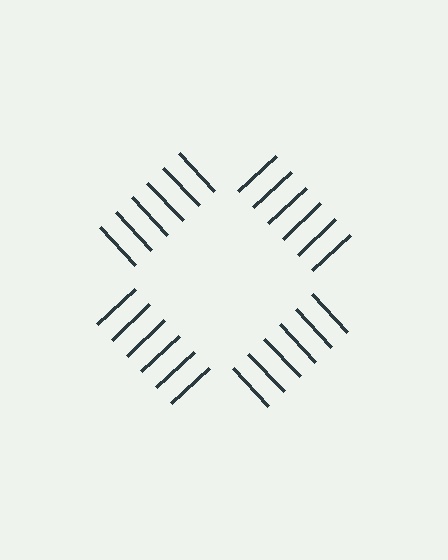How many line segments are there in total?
24 — 6 along each of the 4 edges.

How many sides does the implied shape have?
4 sides — the line-ends trace a square.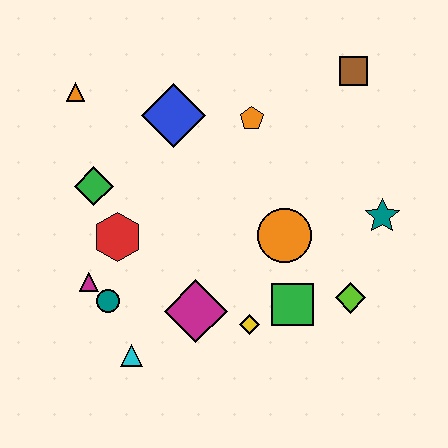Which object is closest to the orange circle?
The green square is closest to the orange circle.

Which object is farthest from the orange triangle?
The lime diamond is farthest from the orange triangle.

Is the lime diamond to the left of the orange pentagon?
No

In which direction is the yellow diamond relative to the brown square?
The yellow diamond is below the brown square.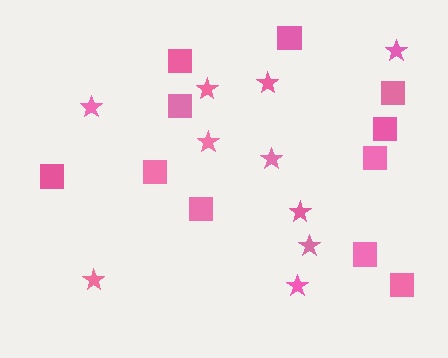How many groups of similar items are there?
There are 2 groups: one group of stars (10) and one group of squares (11).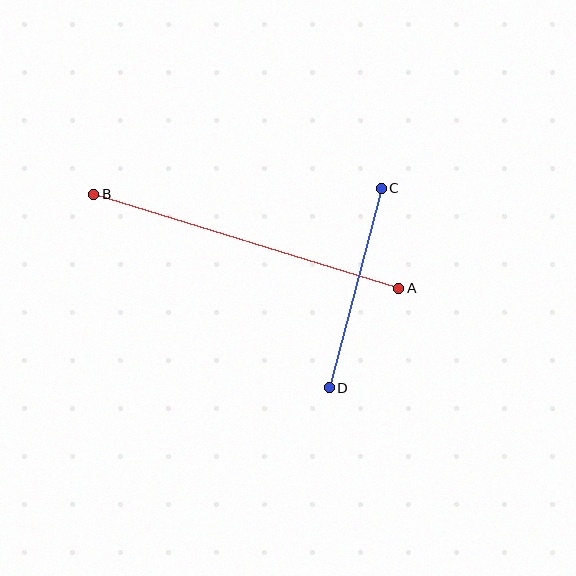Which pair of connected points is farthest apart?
Points A and B are farthest apart.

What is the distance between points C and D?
The distance is approximately 206 pixels.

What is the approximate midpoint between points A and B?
The midpoint is at approximately (246, 241) pixels.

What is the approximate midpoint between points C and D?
The midpoint is at approximately (355, 288) pixels.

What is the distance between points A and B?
The distance is approximately 319 pixels.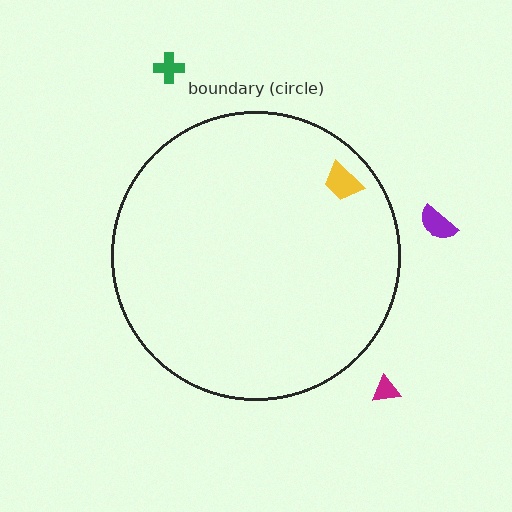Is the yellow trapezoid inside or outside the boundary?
Inside.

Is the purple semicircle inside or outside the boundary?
Outside.